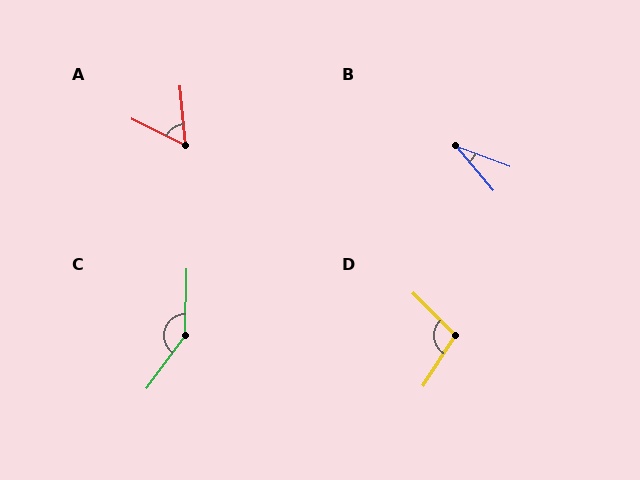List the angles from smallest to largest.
B (30°), A (58°), D (103°), C (145°).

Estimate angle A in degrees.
Approximately 58 degrees.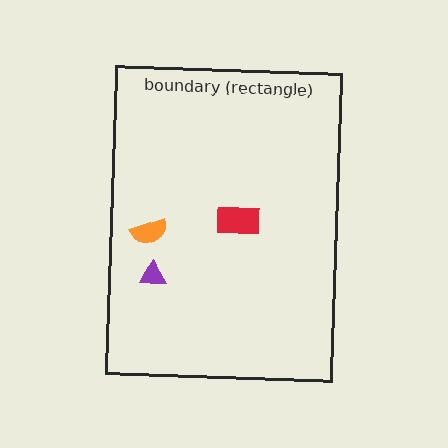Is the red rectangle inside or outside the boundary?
Inside.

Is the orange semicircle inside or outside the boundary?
Inside.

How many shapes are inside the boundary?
3 inside, 0 outside.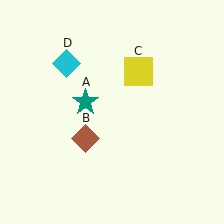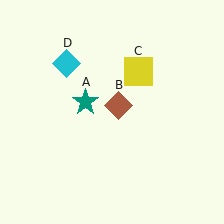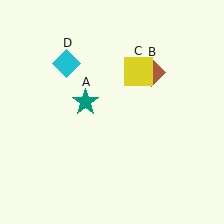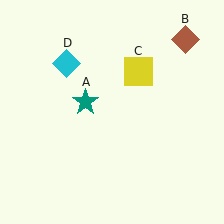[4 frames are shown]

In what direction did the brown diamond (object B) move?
The brown diamond (object B) moved up and to the right.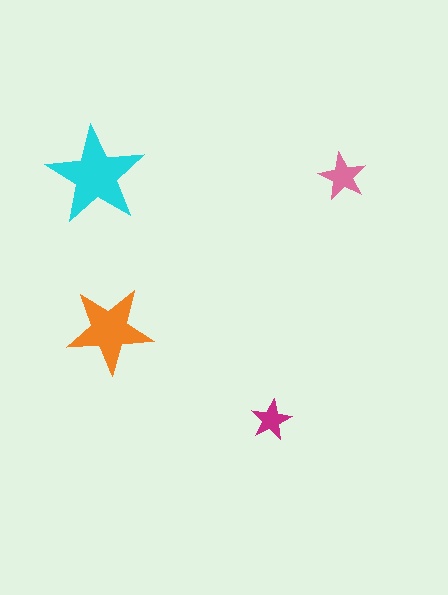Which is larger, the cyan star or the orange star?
The cyan one.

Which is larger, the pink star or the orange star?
The orange one.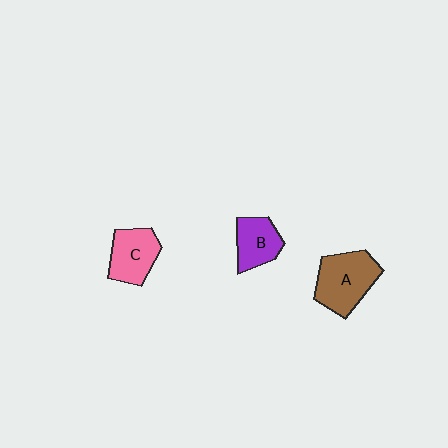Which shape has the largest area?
Shape A (brown).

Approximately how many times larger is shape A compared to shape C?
Approximately 1.3 times.